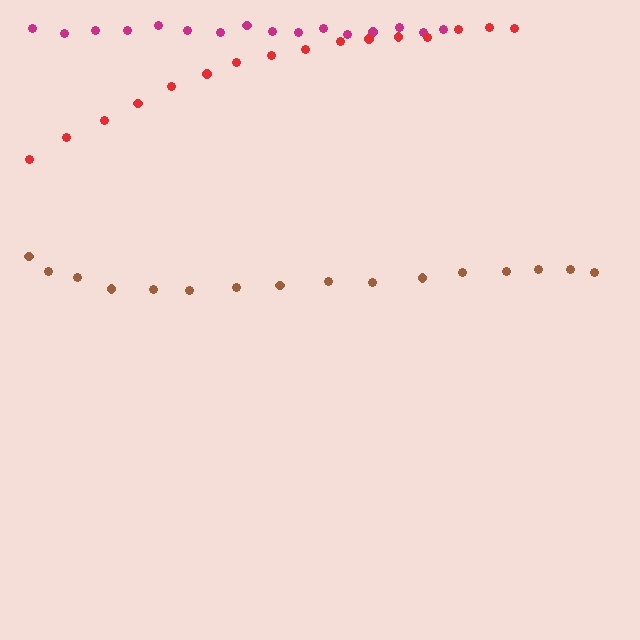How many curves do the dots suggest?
There are 3 distinct paths.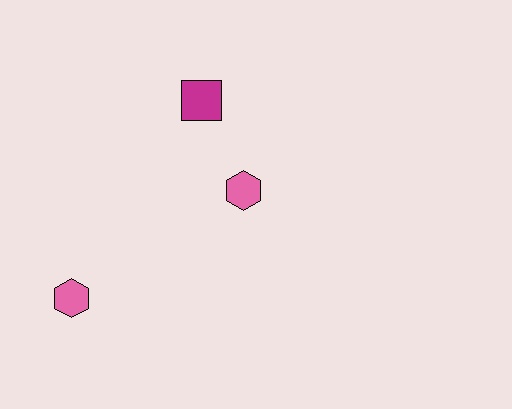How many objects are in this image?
There are 3 objects.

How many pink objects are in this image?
There are 2 pink objects.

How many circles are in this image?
There are no circles.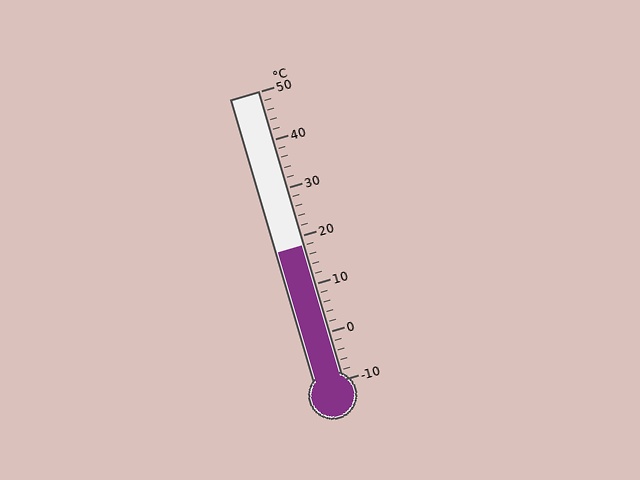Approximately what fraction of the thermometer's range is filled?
The thermometer is filled to approximately 45% of its range.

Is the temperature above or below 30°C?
The temperature is below 30°C.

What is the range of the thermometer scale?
The thermometer scale ranges from -10°C to 50°C.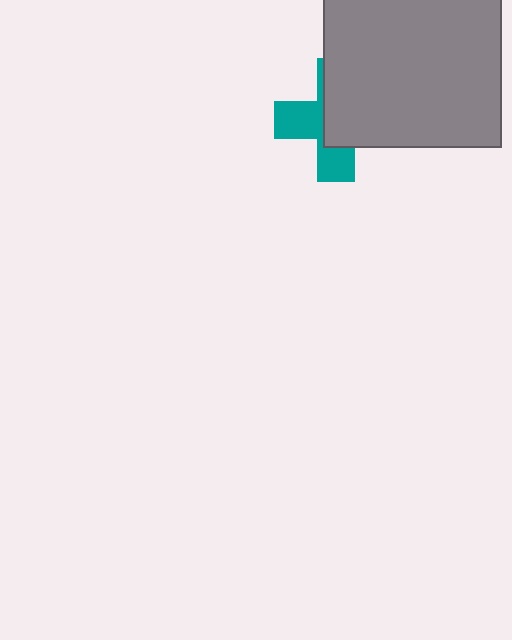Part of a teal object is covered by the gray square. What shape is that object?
It is a cross.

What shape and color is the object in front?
The object in front is a gray square.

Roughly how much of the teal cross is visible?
A small part of it is visible (roughly 44%).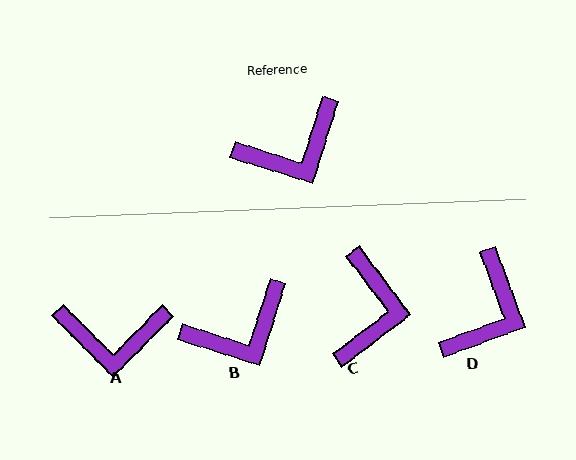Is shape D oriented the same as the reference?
No, it is off by about 38 degrees.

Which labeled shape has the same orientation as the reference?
B.